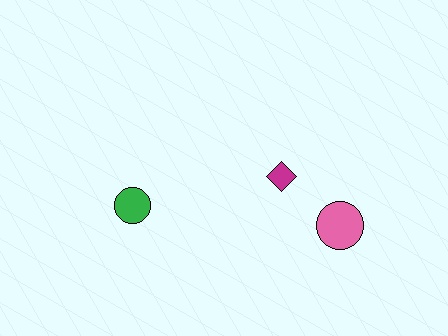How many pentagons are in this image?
There are no pentagons.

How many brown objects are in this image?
There are no brown objects.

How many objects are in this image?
There are 3 objects.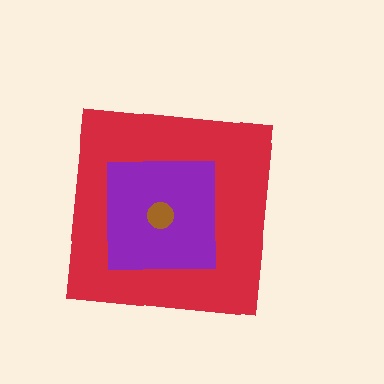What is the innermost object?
The brown circle.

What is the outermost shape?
The red square.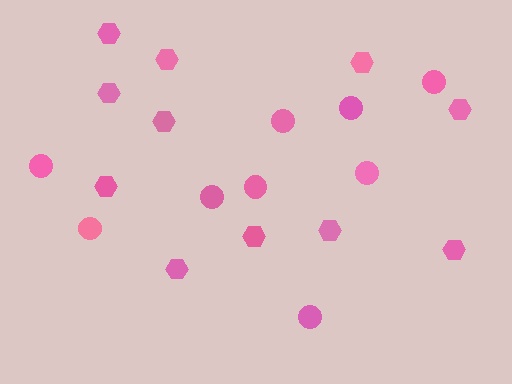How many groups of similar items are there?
There are 2 groups: one group of hexagons (11) and one group of circles (9).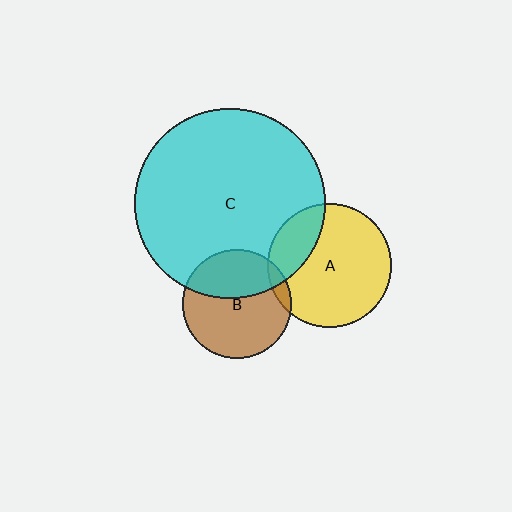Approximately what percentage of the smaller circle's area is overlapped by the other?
Approximately 25%.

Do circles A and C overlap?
Yes.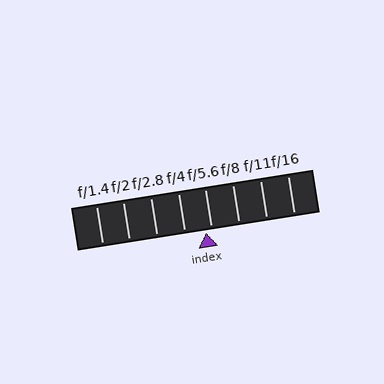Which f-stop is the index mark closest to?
The index mark is closest to f/5.6.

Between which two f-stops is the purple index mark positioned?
The index mark is between f/4 and f/5.6.